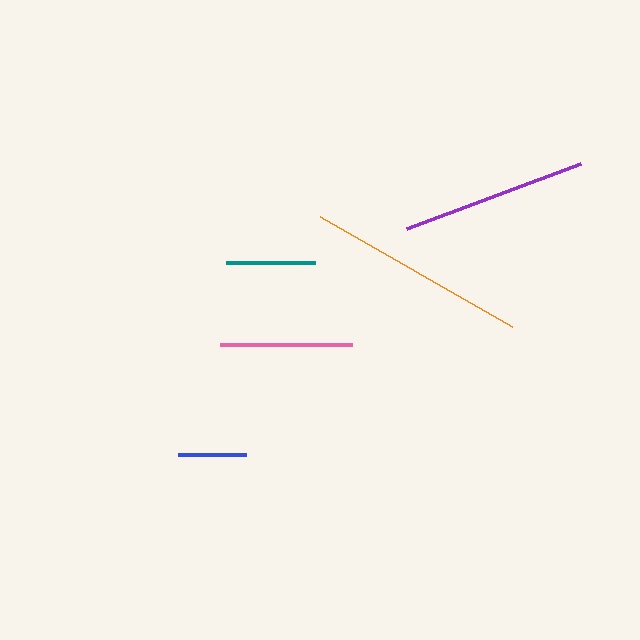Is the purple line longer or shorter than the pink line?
The purple line is longer than the pink line.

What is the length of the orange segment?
The orange segment is approximately 222 pixels long.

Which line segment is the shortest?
The blue line is the shortest at approximately 69 pixels.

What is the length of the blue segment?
The blue segment is approximately 69 pixels long.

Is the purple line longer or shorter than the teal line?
The purple line is longer than the teal line.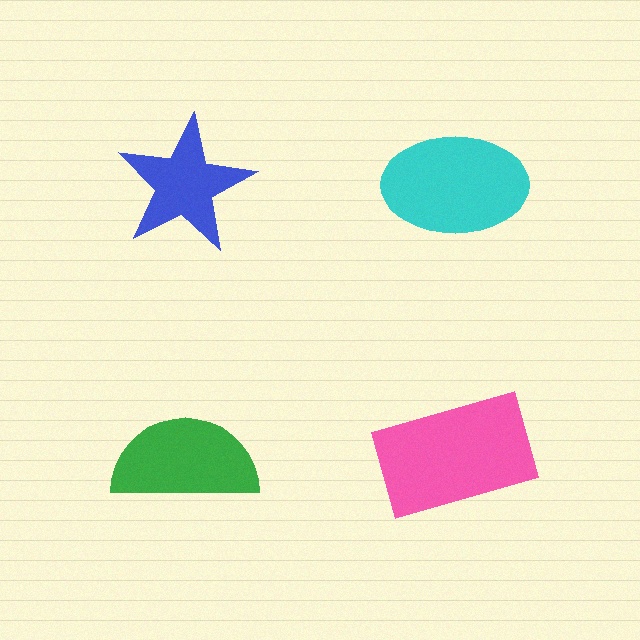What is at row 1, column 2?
A cyan ellipse.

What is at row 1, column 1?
A blue star.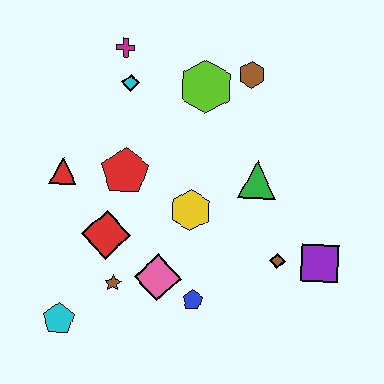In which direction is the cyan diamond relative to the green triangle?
The cyan diamond is to the left of the green triangle.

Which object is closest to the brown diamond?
The purple square is closest to the brown diamond.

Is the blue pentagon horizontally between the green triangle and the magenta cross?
Yes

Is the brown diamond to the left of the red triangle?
No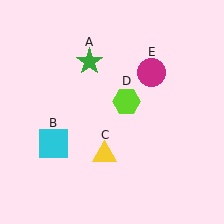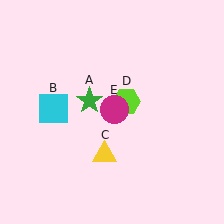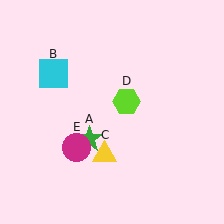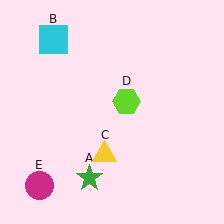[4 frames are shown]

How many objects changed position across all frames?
3 objects changed position: green star (object A), cyan square (object B), magenta circle (object E).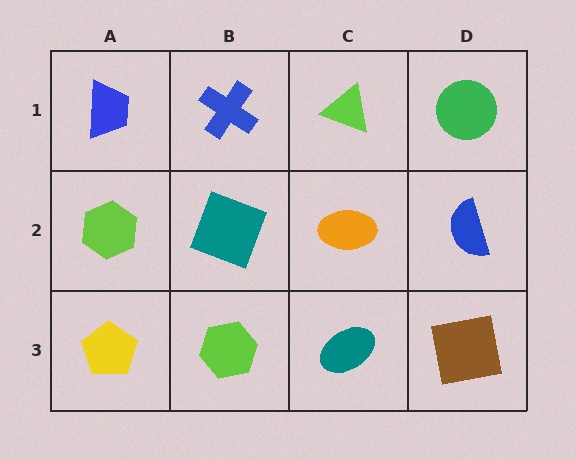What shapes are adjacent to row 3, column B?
A teal square (row 2, column B), a yellow pentagon (row 3, column A), a teal ellipse (row 3, column C).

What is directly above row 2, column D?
A green circle.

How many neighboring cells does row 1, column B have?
3.